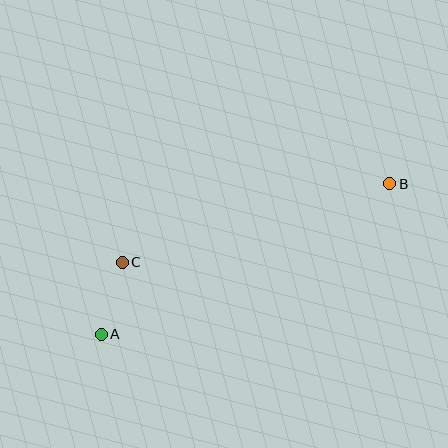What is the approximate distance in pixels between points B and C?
The distance between B and C is approximately 279 pixels.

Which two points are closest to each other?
Points A and C are closest to each other.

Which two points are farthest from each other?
Points A and B are farthest from each other.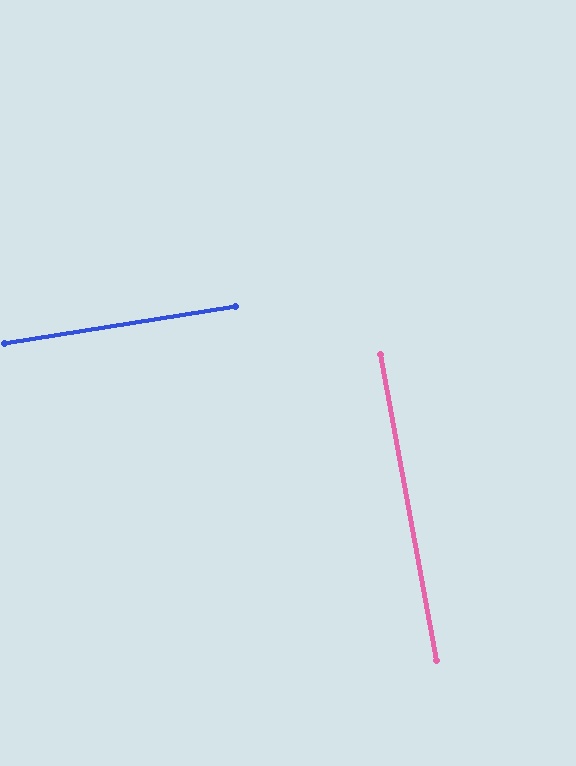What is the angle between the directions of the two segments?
Approximately 89 degrees.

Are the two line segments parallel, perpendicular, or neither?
Perpendicular — they meet at approximately 89°.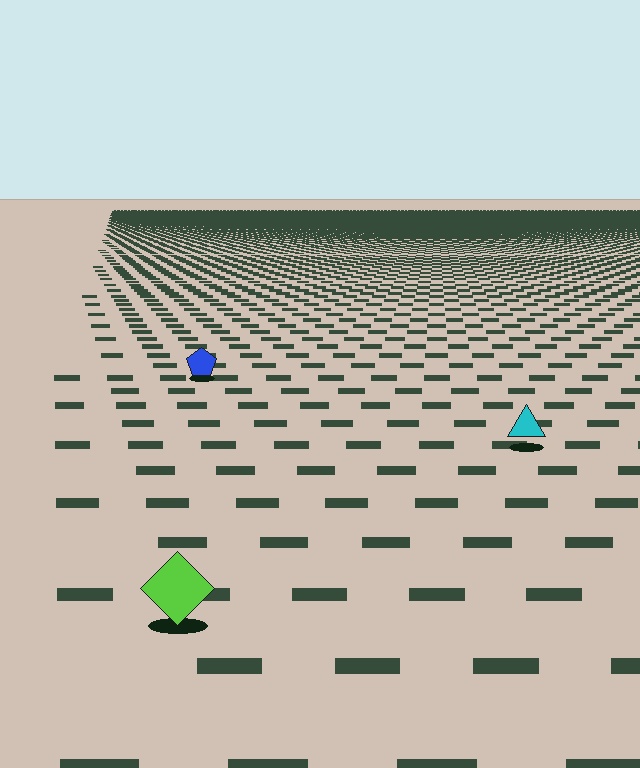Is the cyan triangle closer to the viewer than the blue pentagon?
Yes. The cyan triangle is closer — you can tell from the texture gradient: the ground texture is coarser near it.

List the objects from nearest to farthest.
From nearest to farthest: the lime diamond, the cyan triangle, the blue pentagon.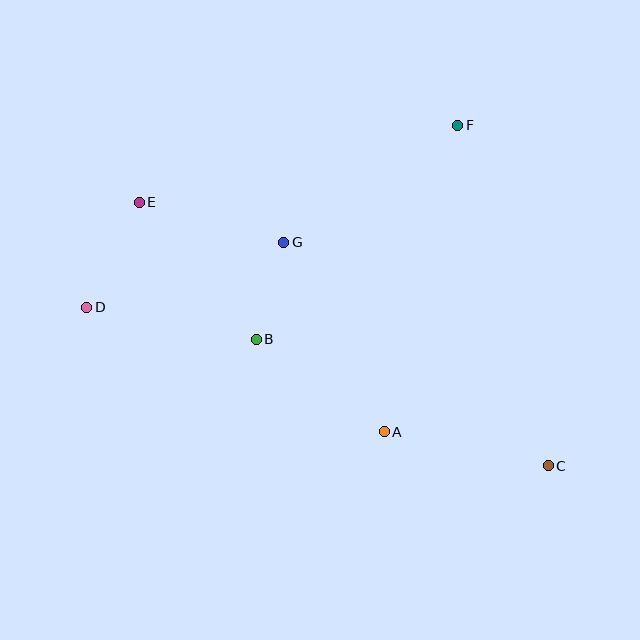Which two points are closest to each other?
Points B and G are closest to each other.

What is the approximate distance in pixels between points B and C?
The distance between B and C is approximately 318 pixels.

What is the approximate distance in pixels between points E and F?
The distance between E and F is approximately 327 pixels.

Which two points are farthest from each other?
Points C and D are farthest from each other.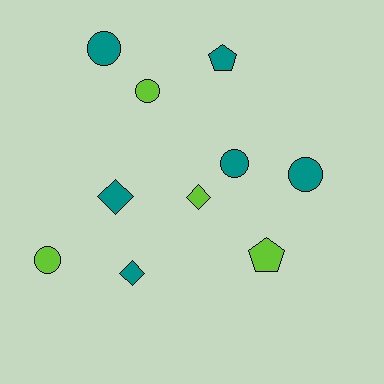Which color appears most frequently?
Teal, with 6 objects.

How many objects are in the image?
There are 10 objects.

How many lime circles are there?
There are 2 lime circles.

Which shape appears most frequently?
Circle, with 5 objects.